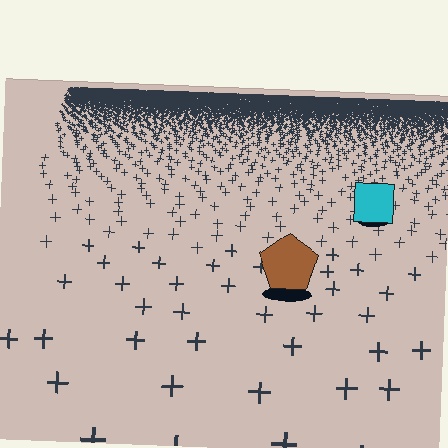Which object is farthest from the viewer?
The cyan square is farthest from the viewer. It appears smaller and the ground texture around it is denser.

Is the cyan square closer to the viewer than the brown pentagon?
No. The brown pentagon is closer — you can tell from the texture gradient: the ground texture is coarser near it.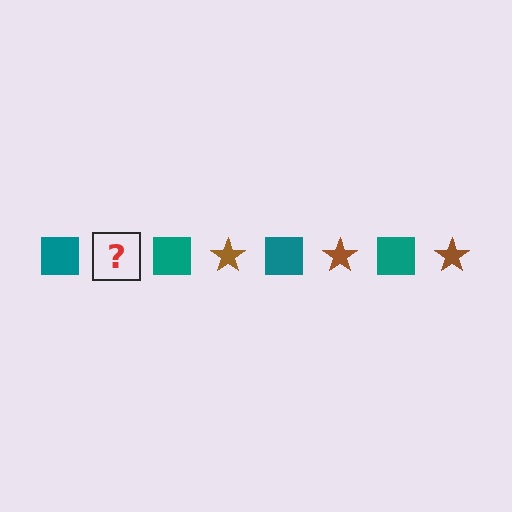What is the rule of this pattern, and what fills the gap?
The rule is that the pattern alternates between teal square and brown star. The gap should be filled with a brown star.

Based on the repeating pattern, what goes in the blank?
The blank should be a brown star.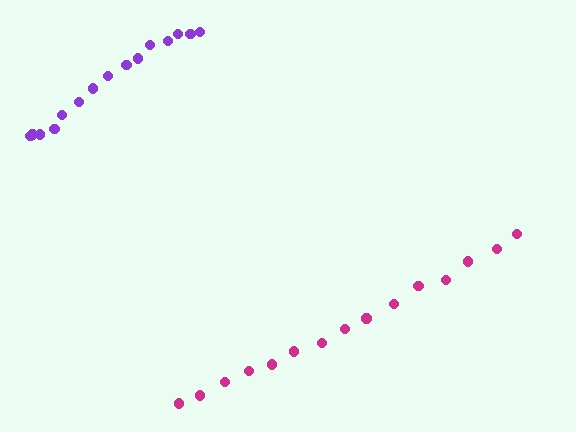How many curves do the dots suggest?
There are 2 distinct paths.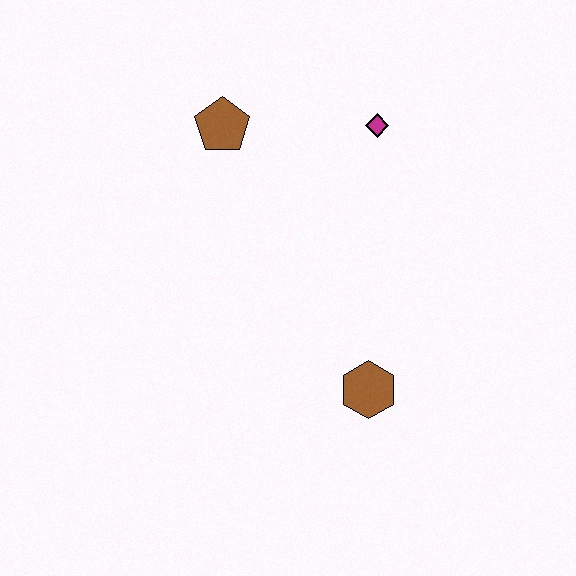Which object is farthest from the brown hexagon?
The brown pentagon is farthest from the brown hexagon.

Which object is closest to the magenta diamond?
The brown pentagon is closest to the magenta diamond.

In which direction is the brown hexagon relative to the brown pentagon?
The brown hexagon is below the brown pentagon.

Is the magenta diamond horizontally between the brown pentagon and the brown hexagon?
No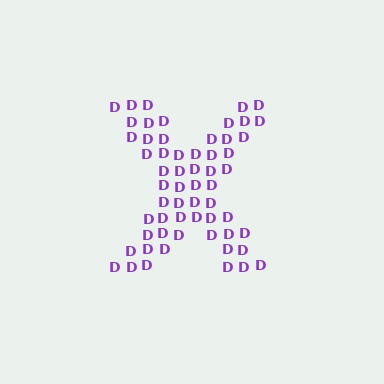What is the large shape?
The large shape is the letter X.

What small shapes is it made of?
It is made of small letter D's.